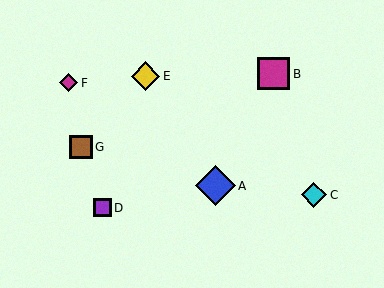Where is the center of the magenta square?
The center of the magenta square is at (273, 74).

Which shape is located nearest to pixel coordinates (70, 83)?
The magenta diamond (labeled F) at (69, 83) is nearest to that location.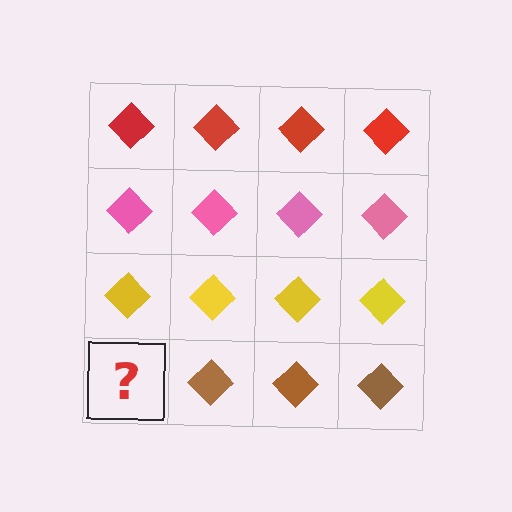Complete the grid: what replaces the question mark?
The question mark should be replaced with a brown diamond.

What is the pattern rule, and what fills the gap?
The rule is that each row has a consistent color. The gap should be filled with a brown diamond.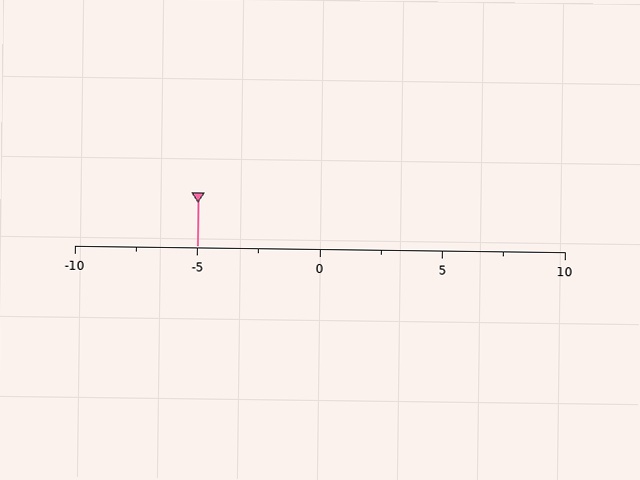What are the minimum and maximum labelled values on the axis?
The axis runs from -10 to 10.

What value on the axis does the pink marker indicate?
The marker indicates approximately -5.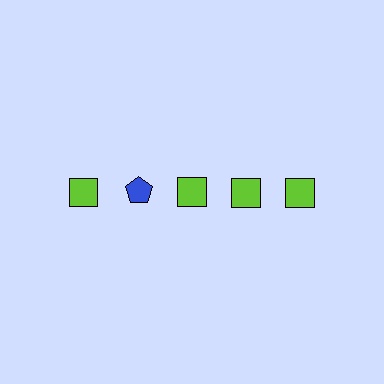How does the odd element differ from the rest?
It differs in both color (blue instead of lime) and shape (pentagon instead of square).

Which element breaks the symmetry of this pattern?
The blue pentagon in the top row, second from left column breaks the symmetry. All other shapes are lime squares.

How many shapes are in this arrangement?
There are 5 shapes arranged in a grid pattern.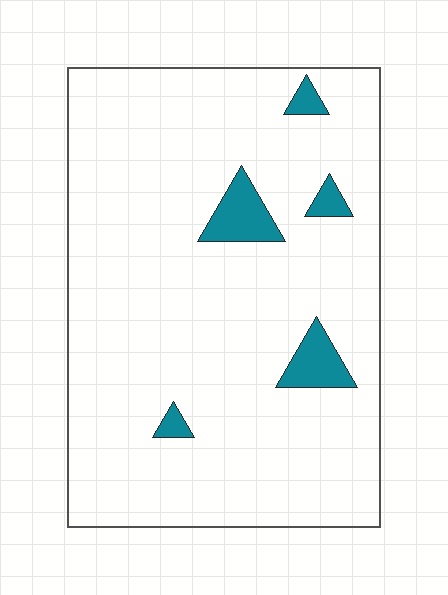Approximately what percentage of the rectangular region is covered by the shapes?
Approximately 5%.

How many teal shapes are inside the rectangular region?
5.